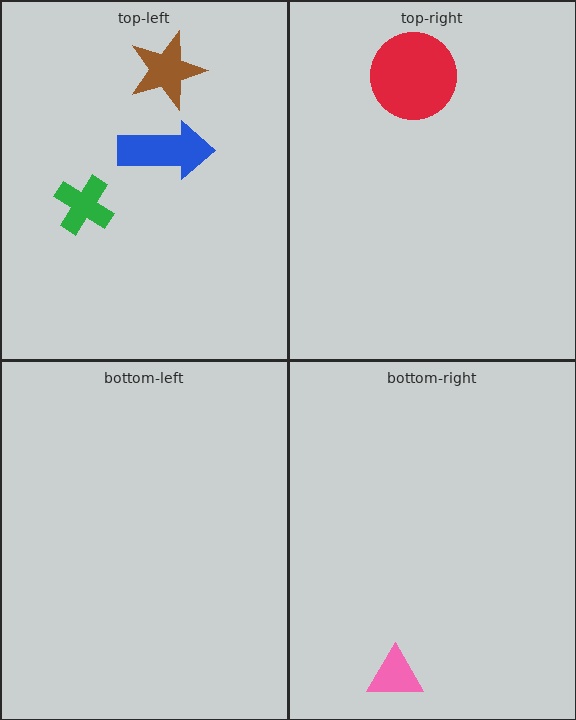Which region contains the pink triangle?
The bottom-right region.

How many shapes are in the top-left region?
3.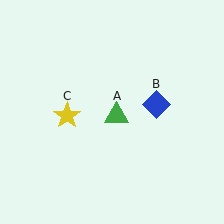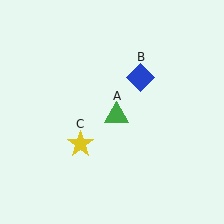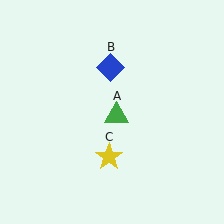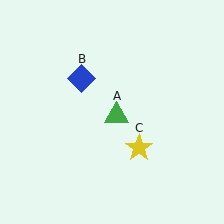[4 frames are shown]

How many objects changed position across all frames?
2 objects changed position: blue diamond (object B), yellow star (object C).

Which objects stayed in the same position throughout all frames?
Green triangle (object A) remained stationary.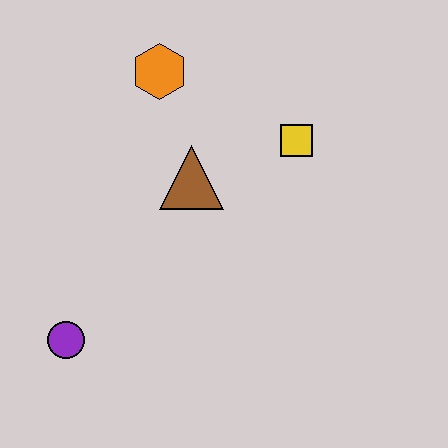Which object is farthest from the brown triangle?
The purple circle is farthest from the brown triangle.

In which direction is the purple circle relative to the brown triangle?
The purple circle is below the brown triangle.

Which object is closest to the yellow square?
The brown triangle is closest to the yellow square.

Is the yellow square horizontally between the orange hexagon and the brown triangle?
No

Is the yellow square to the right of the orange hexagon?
Yes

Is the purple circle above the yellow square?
No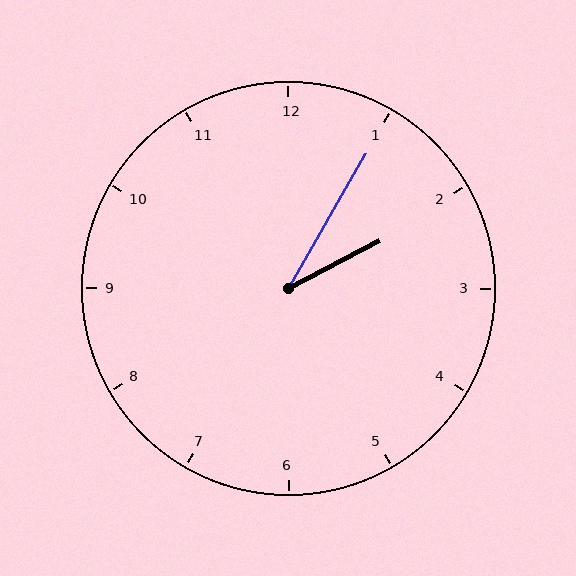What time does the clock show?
2:05.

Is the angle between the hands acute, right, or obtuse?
It is acute.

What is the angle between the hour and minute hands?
Approximately 32 degrees.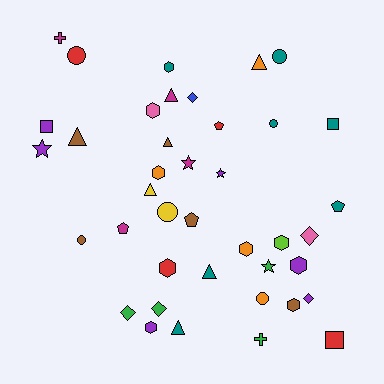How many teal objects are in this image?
There are 7 teal objects.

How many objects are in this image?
There are 40 objects.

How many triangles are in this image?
There are 7 triangles.